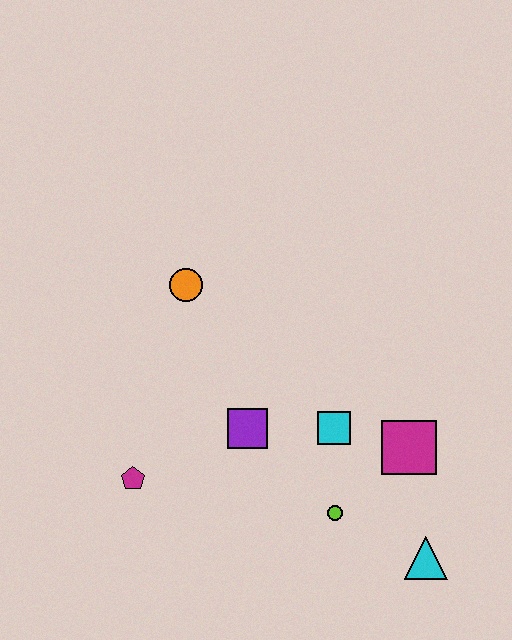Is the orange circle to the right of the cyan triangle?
No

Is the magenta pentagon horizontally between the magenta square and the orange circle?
No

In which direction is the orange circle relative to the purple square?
The orange circle is above the purple square.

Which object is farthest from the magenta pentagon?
The cyan triangle is farthest from the magenta pentagon.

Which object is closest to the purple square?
The cyan square is closest to the purple square.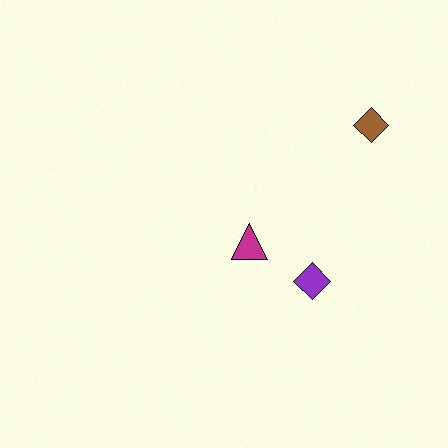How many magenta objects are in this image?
There is 1 magenta object.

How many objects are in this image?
There are 3 objects.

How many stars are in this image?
There are no stars.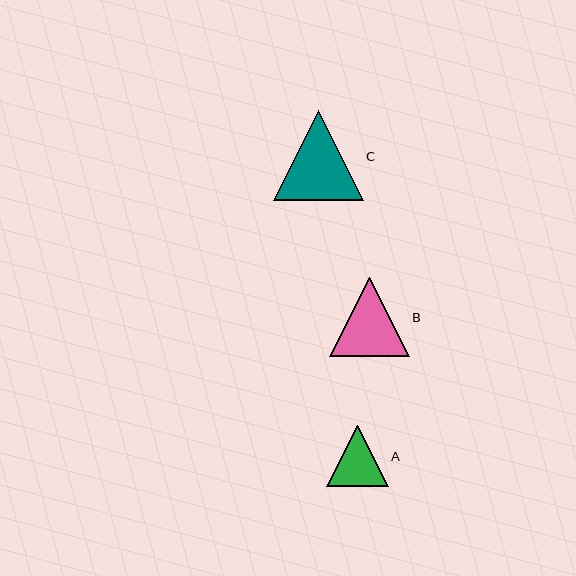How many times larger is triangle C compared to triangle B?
Triangle C is approximately 1.1 times the size of triangle B.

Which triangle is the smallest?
Triangle A is the smallest with a size of approximately 62 pixels.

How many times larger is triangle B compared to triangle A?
Triangle B is approximately 1.3 times the size of triangle A.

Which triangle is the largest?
Triangle C is the largest with a size of approximately 90 pixels.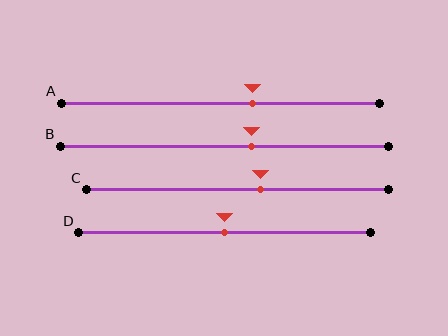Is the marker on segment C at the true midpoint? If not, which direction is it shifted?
No, the marker on segment C is shifted to the right by about 8% of the segment length.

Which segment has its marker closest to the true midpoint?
Segment D has its marker closest to the true midpoint.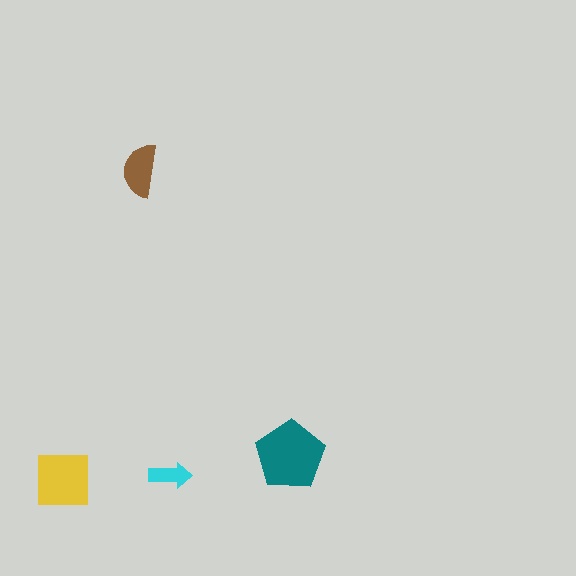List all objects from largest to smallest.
The teal pentagon, the yellow square, the brown semicircle, the cyan arrow.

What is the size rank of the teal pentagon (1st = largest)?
1st.